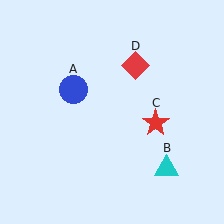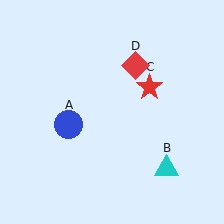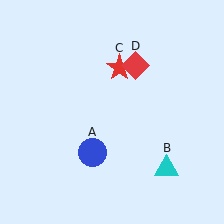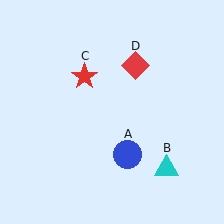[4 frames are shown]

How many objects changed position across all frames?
2 objects changed position: blue circle (object A), red star (object C).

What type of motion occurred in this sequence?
The blue circle (object A), red star (object C) rotated counterclockwise around the center of the scene.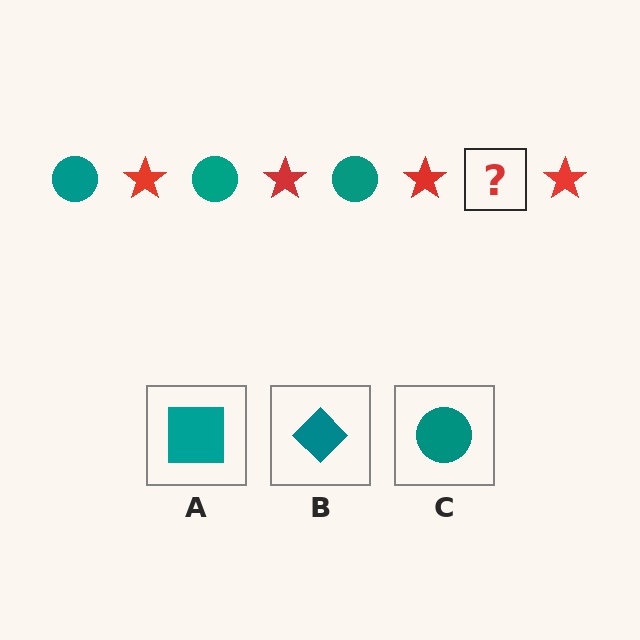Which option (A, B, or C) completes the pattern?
C.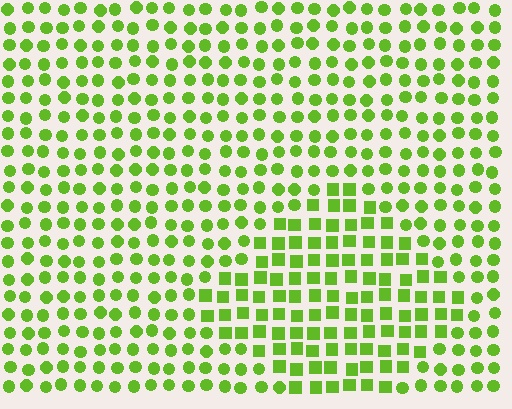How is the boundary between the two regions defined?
The boundary is defined by a change in element shape: squares inside vs. circles outside. All elements share the same color and spacing.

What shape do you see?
I see a diamond.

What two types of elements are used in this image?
The image uses squares inside the diamond region and circles outside it.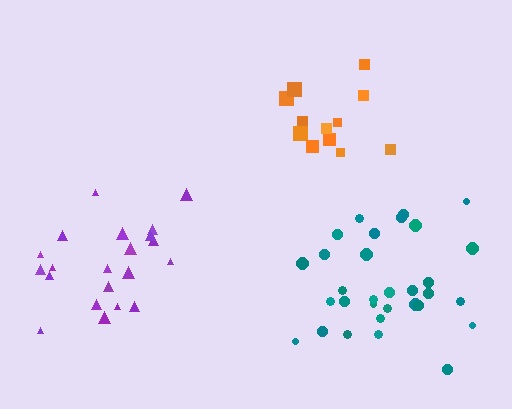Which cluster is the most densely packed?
Teal.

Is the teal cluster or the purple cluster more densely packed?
Teal.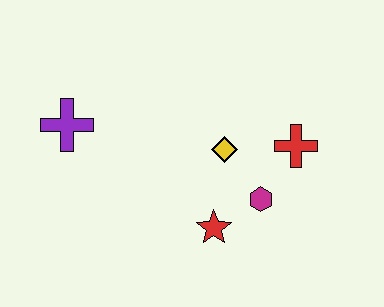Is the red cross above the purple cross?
No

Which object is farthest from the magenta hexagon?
The purple cross is farthest from the magenta hexagon.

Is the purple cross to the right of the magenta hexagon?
No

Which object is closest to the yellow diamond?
The magenta hexagon is closest to the yellow diamond.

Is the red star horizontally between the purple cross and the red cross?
Yes